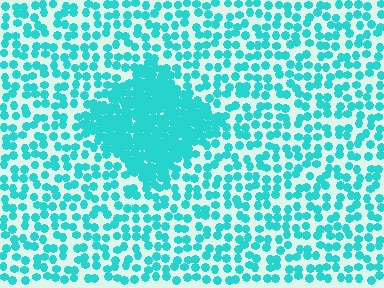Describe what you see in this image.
The image contains small cyan elements arranged at two different densities. A diamond-shaped region is visible where the elements are more densely packed than the surrounding area.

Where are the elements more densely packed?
The elements are more densely packed inside the diamond boundary.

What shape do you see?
I see a diamond.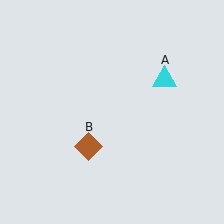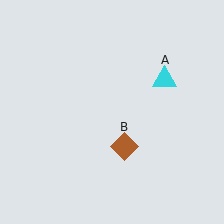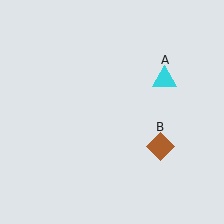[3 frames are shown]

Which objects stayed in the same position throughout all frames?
Cyan triangle (object A) remained stationary.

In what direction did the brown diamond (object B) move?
The brown diamond (object B) moved right.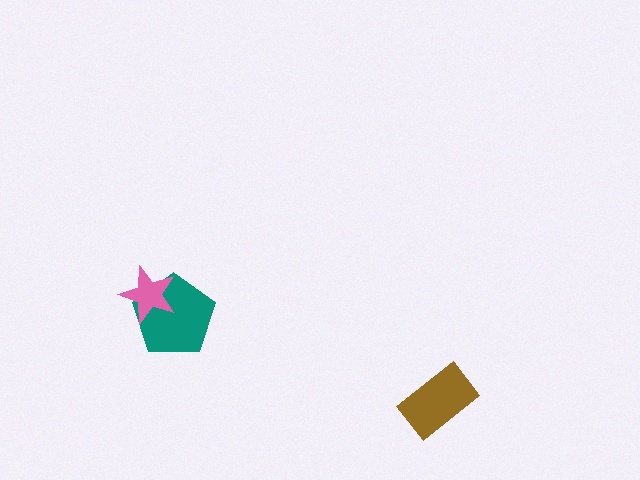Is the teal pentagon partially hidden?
Yes, it is partially covered by another shape.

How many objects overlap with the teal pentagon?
1 object overlaps with the teal pentagon.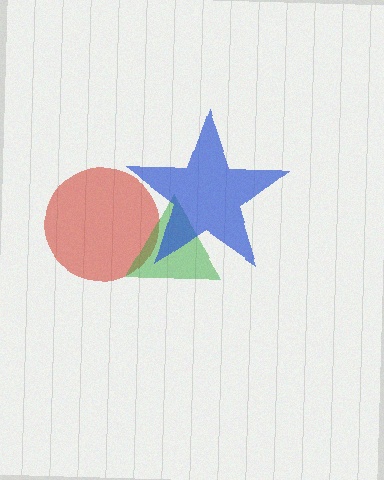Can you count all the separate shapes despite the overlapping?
Yes, there are 3 separate shapes.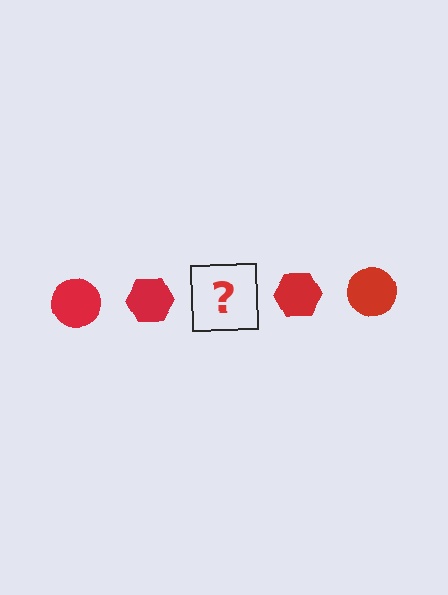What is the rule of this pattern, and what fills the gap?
The rule is that the pattern cycles through circle, hexagon shapes in red. The gap should be filled with a red circle.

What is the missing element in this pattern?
The missing element is a red circle.